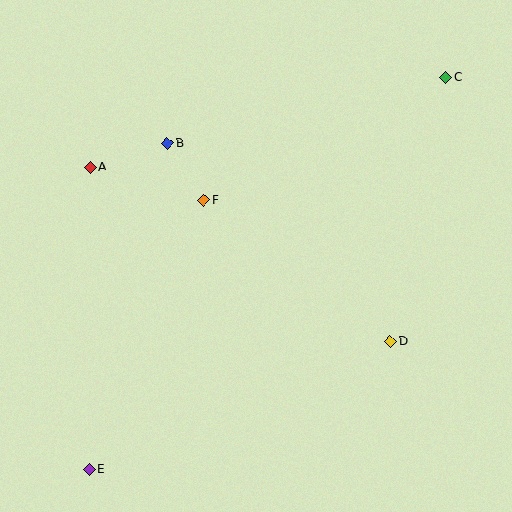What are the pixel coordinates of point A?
Point A is at (90, 167).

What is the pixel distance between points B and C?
The distance between B and C is 286 pixels.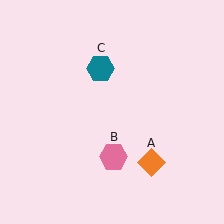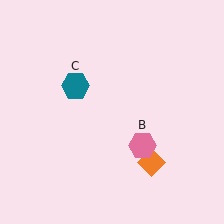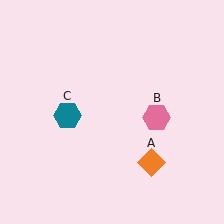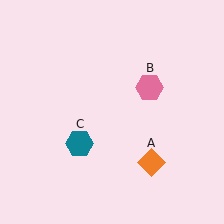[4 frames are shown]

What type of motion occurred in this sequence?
The pink hexagon (object B), teal hexagon (object C) rotated counterclockwise around the center of the scene.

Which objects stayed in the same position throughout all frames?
Orange diamond (object A) remained stationary.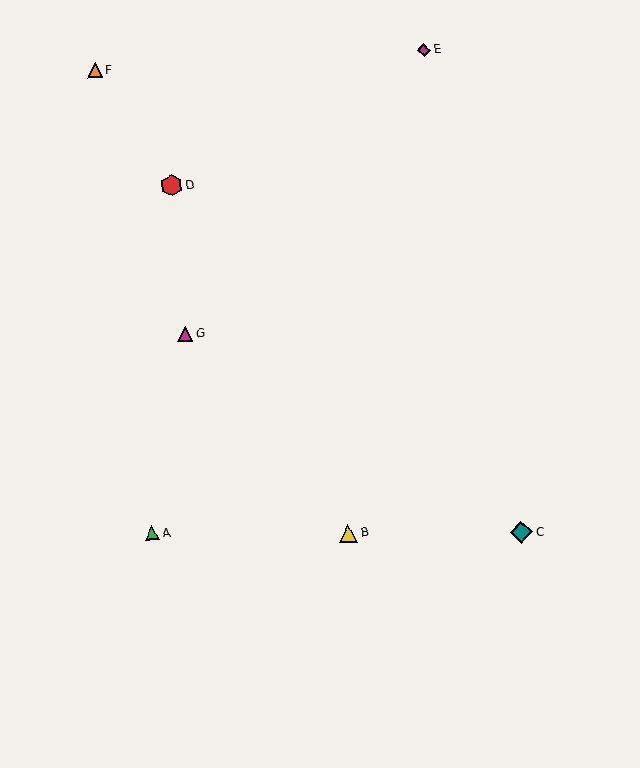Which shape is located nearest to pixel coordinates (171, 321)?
The magenta triangle (labeled G) at (185, 334) is nearest to that location.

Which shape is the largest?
The teal diamond (labeled C) is the largest.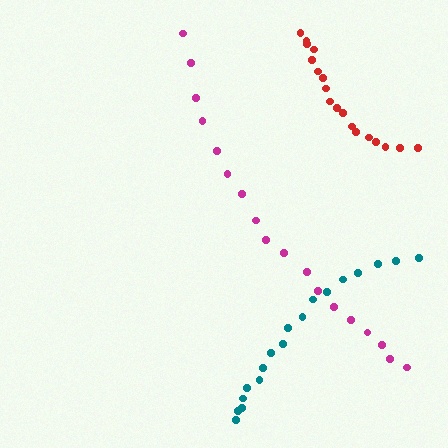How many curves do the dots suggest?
There are 3 distinct paths.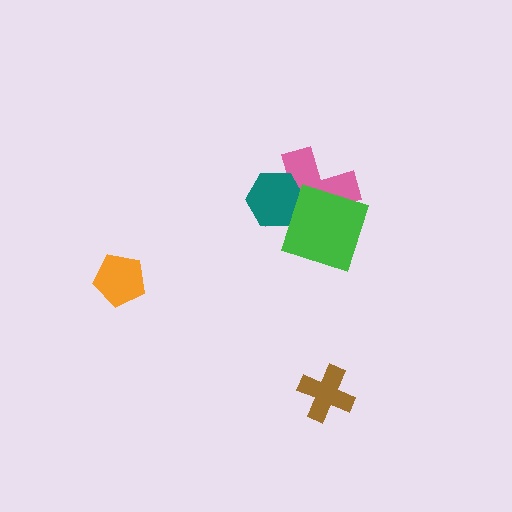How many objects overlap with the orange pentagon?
0 objects overlap with the orange pentagon.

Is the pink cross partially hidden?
Yes, it is partially covered by another shape.